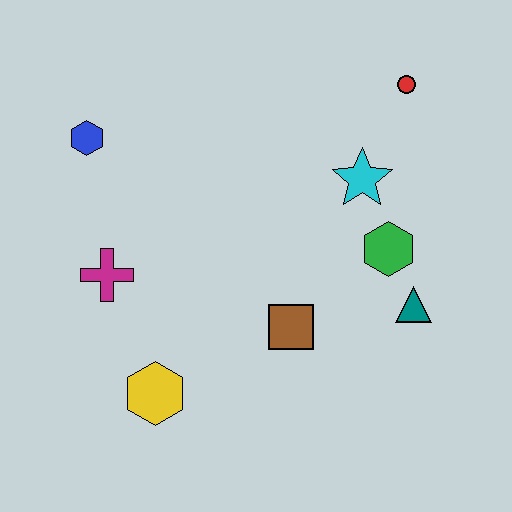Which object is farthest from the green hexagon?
The blue hexagon is farthest from the green hexagon.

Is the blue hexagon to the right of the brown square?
No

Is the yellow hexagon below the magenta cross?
Yes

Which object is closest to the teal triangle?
The green hexagon is closest to the teal triangle.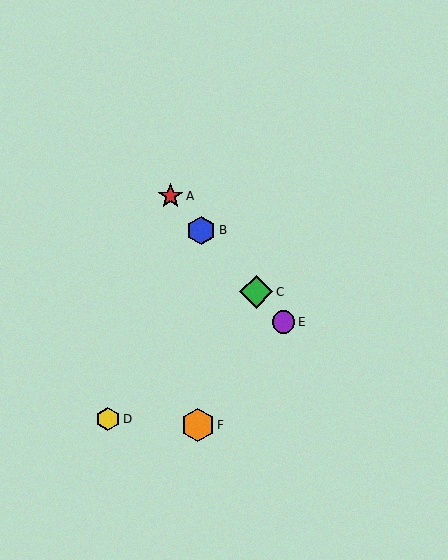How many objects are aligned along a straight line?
4 objects (A, B, C, E) are aligned along a straight line.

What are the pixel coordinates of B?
Object B is at (201, 230).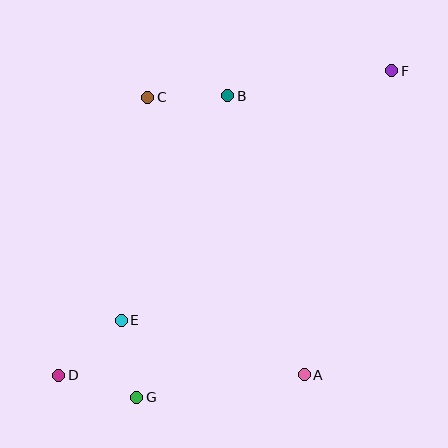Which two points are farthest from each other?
Points D and F are farthest from each other.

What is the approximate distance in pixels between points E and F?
The distance between E and F is approximately 368 pixels.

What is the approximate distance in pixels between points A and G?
The distance between A and G is approximately 169 pixels.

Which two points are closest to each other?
Points E and G are closest to each other.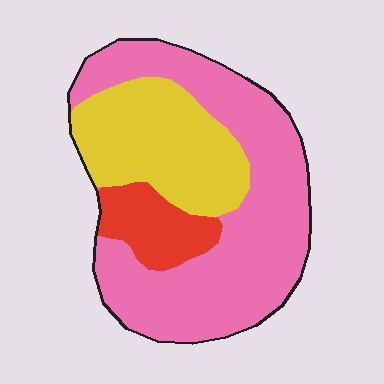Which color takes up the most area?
Pink, at roughly 60%.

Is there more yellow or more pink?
Pink.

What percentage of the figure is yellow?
Yellow covers roughly 30% of the figure.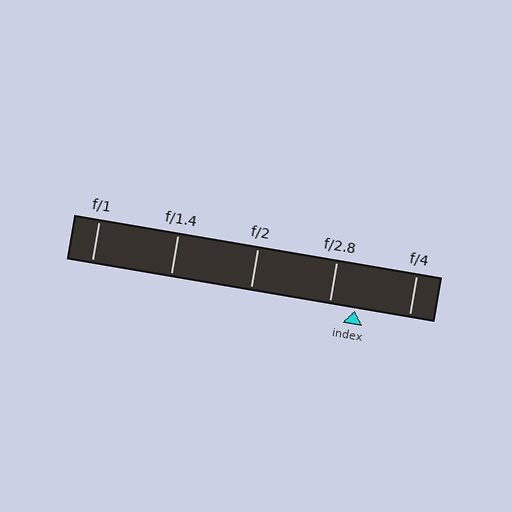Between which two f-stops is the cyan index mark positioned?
The index mark is between f/2.8 and f/4.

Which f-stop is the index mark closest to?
The index mark is closest to f/2.8.